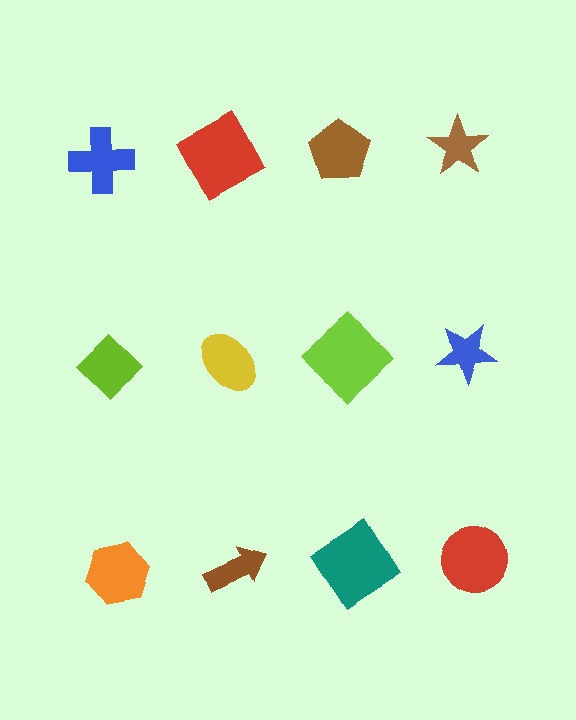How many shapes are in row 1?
4 shapes.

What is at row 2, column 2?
A yellow ellipse.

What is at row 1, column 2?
A red square.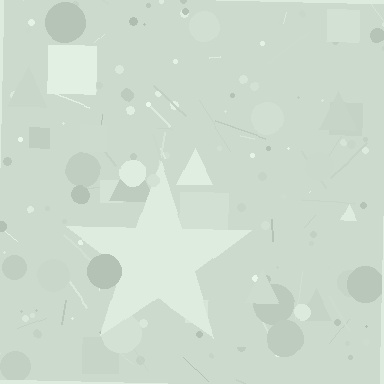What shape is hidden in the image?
A star is hidden in the image.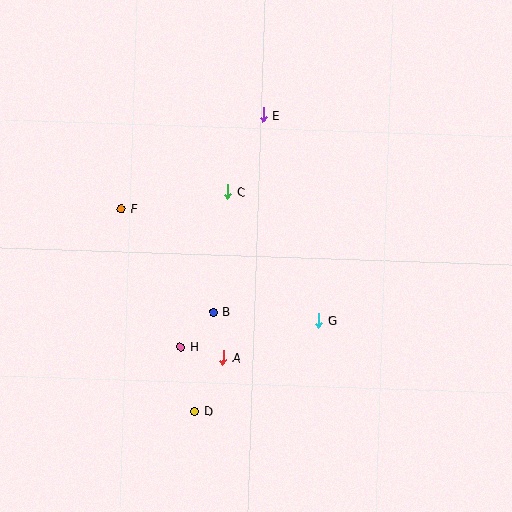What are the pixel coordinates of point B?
Point B is at (213, 312).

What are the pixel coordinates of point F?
Point F is at (121, 209).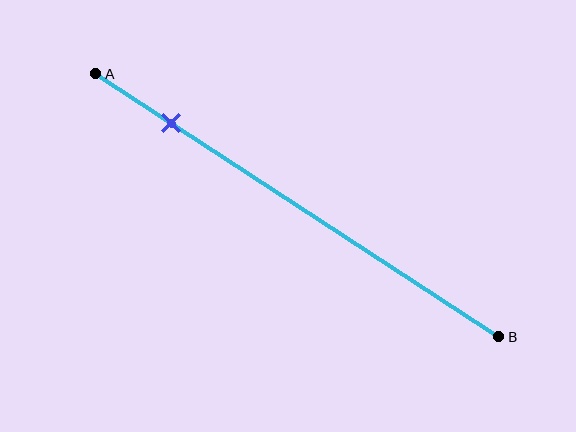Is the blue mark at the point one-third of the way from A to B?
No, the mark is at about 20% from A, not at the 33% one-third point.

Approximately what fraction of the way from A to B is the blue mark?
The blue mark is approximately 20% of the way from A to B.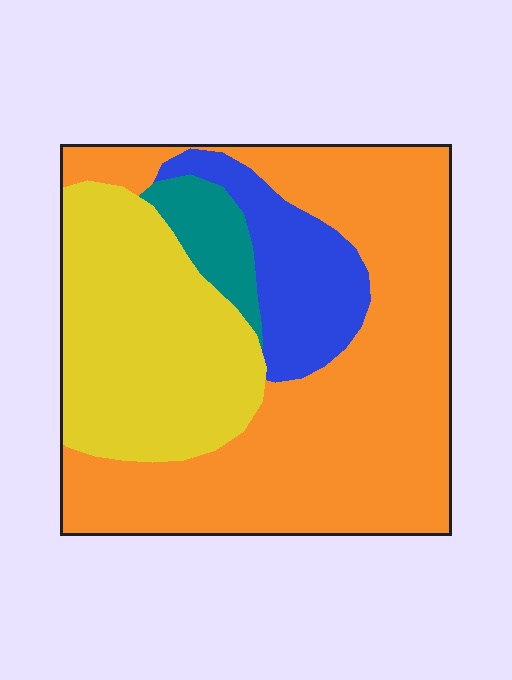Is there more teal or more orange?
Orange.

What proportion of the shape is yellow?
Yellow covers roughly 30% of the shape.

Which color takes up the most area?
Orange, at roughly 55%.